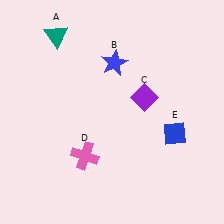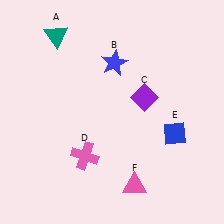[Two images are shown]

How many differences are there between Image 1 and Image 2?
There is 1 difference between the two images.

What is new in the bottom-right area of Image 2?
A pink triangle (F) was added in the bottom-right area of Image 2.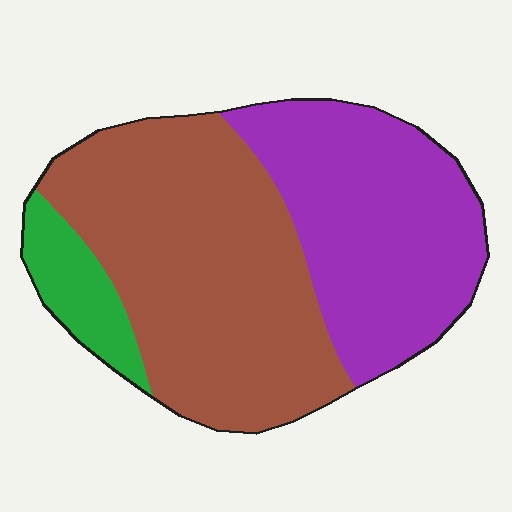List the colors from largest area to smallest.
From largest to smallest: brown, purple, green.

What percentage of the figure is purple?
Purple covers 38% of the figure.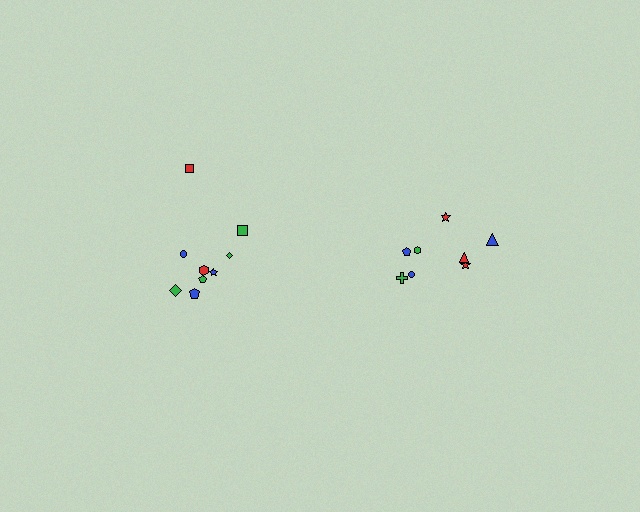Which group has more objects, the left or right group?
The left group.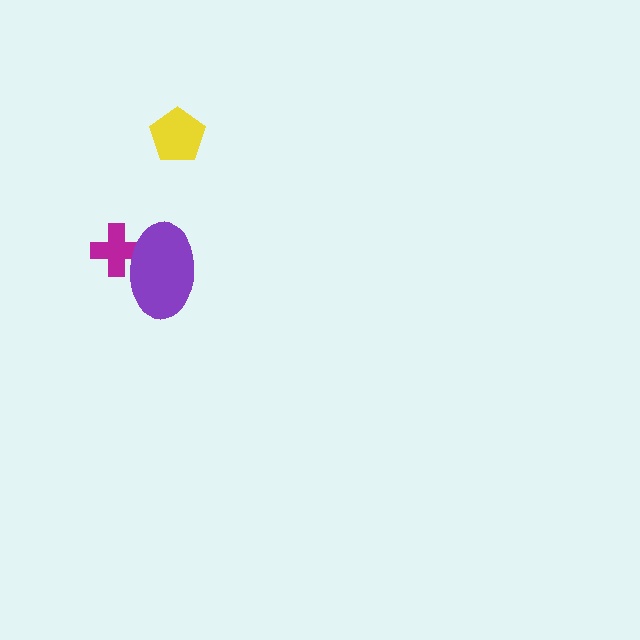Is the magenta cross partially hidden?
Yes, it is partially covered by another shape.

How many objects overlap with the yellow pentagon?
0 objects overlap with the yellow pentagon.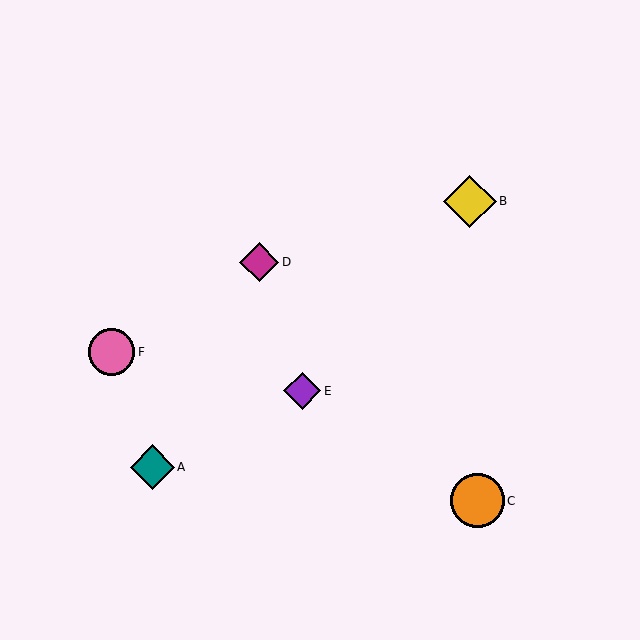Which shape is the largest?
The orange circle (labeled C) is the largest.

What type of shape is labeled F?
Shape F is a pink circle.